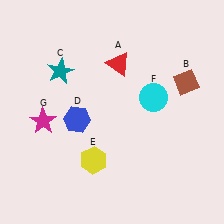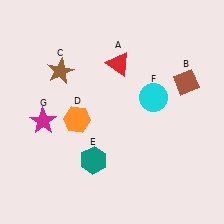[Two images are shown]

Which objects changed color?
C changed from teal to brown. D changed from blue to orange. E changed from yellow to teal.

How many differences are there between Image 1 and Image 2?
There are 3 differences between the two images.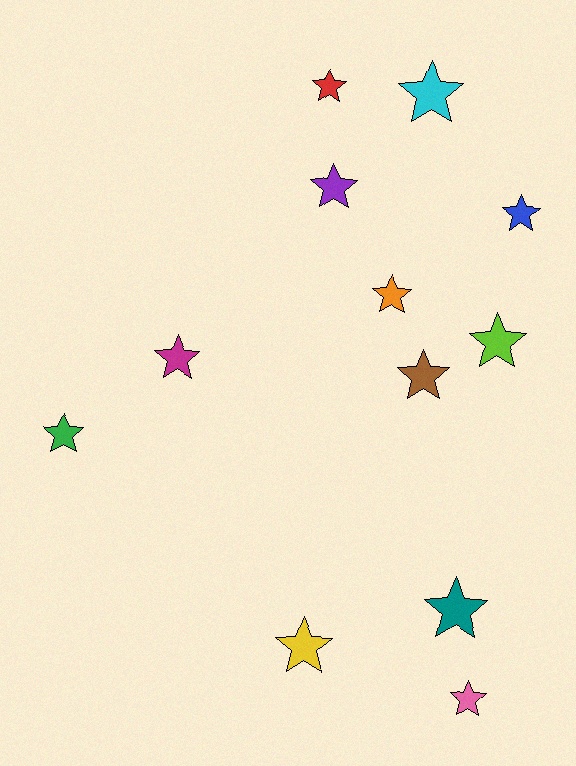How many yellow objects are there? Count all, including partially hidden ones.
There is 1 yellow object.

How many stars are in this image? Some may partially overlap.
There are 12 stars.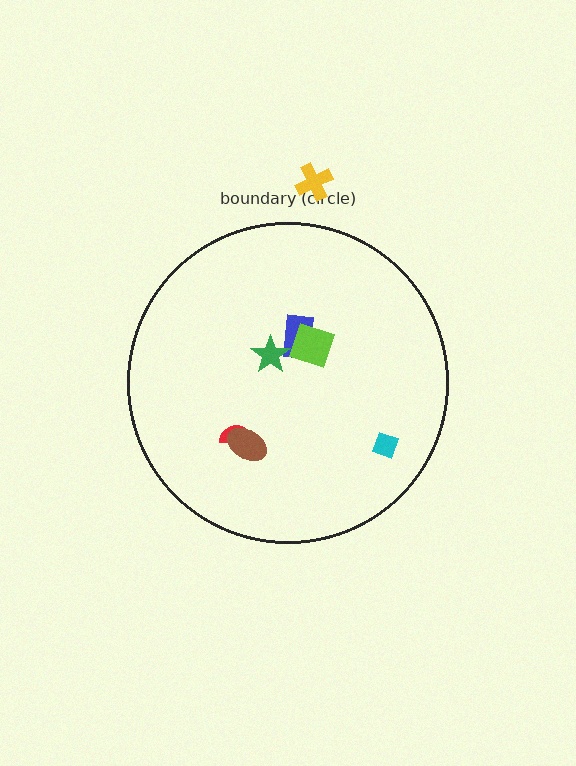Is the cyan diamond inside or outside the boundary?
Inside.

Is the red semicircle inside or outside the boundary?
Inside.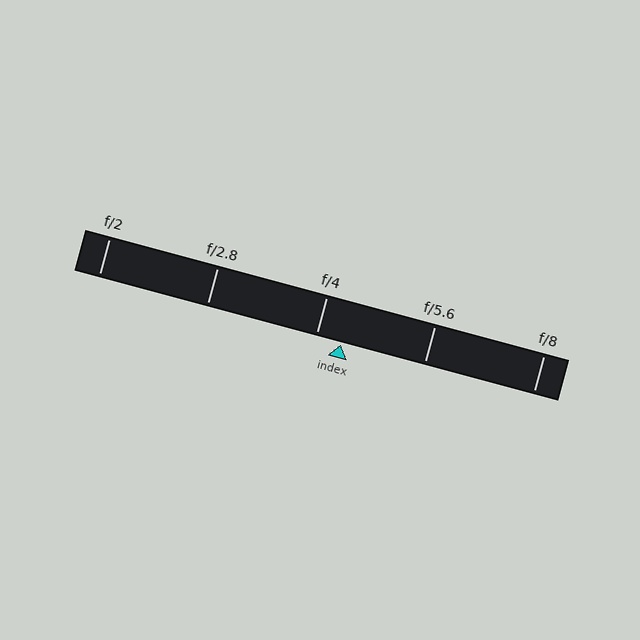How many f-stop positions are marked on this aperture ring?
There are 5 f-stop positions marked.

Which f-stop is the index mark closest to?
The index mark is closest to f/4.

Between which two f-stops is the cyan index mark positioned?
The index mark is between f/4 and f/5.6.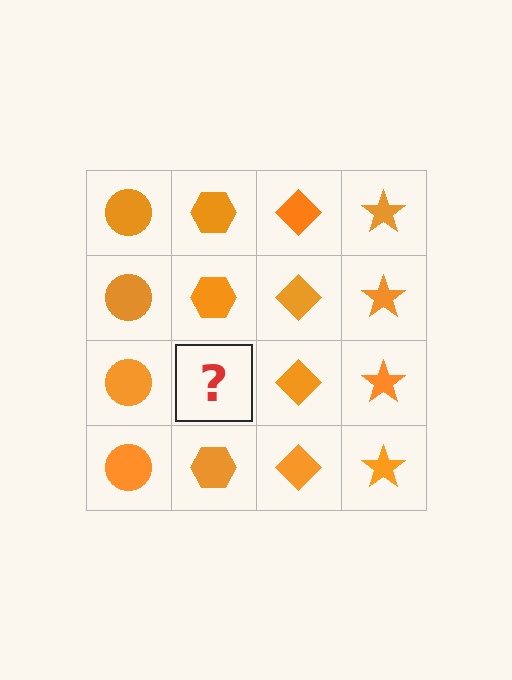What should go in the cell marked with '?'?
The missing cell should contain an orange hexagon.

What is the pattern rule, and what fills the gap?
The rule is that each column has a consistent shape. The gap should be filled with an orange hexagon.